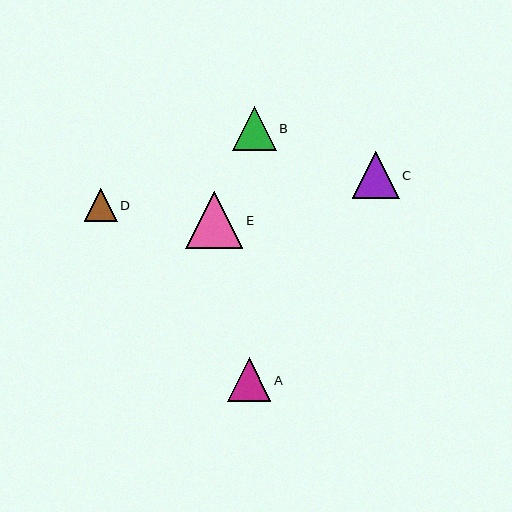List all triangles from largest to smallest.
From largest to smallest: E, C, B, A, D.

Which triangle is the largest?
Triangle E is the largest with a size of approximately 57 pixels.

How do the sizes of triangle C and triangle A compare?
Triangle C and triangle A are approximately the same size.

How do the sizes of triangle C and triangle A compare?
Triangle C and triangle A are approximately the same size.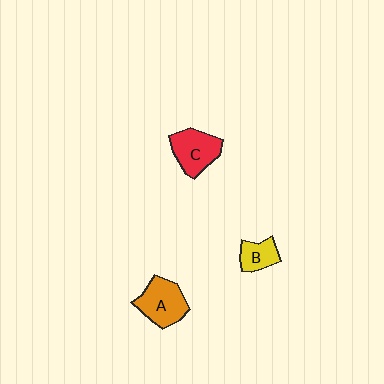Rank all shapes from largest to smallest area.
From largest to smallest: A (orange), C (red), B (yellow).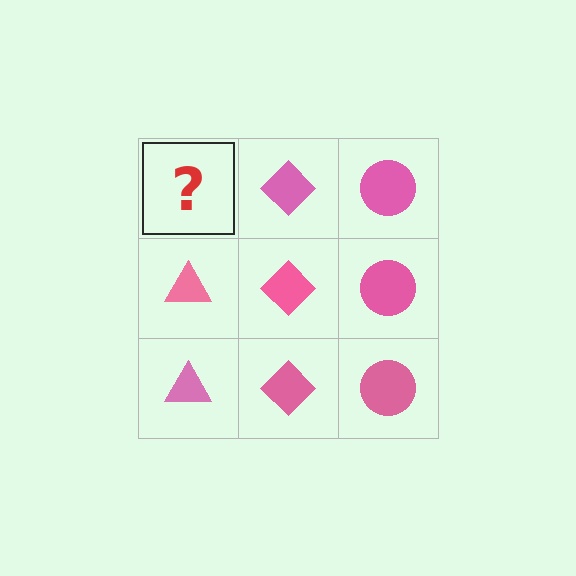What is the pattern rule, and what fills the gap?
The rule is that each column has a consistent shape. The gap should be filled with a pink triangle.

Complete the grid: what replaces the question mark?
The question mark should be replaced with a pink triangle.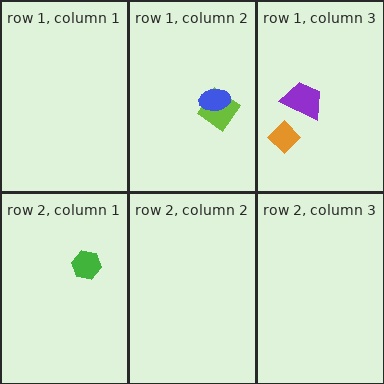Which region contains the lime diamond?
The row 1, column 2 region.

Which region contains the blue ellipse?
The row 1, column 2 region.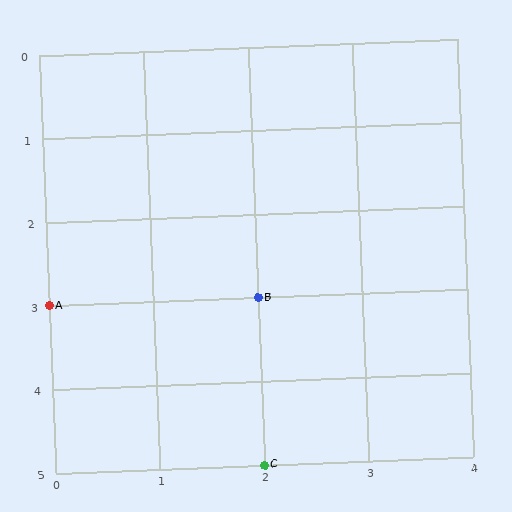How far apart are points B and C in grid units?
Points B and C are 2 rows apart.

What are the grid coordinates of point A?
Point A is at grid coordinates (0, 3).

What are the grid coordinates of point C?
Point C is at grid coordinates (2, 5).